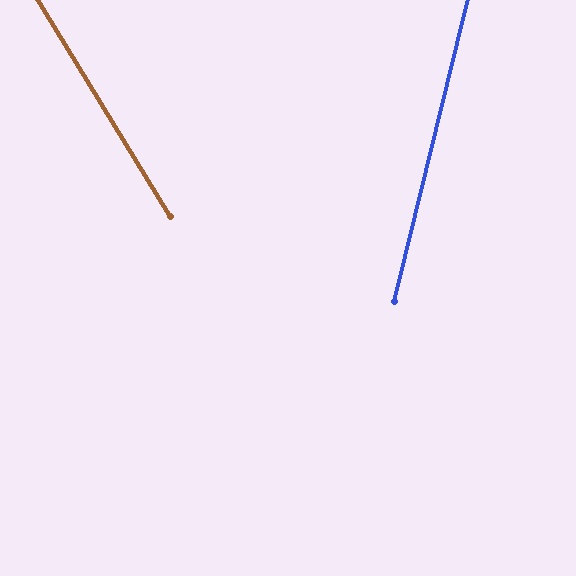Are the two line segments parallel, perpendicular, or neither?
Neither parallel nor perpendicular — they differ by about 45°.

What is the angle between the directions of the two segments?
Approximately 45 degrees.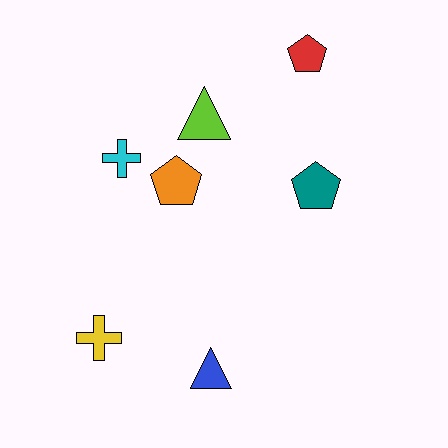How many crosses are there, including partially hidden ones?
There are 2 crosses.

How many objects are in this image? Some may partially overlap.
There are 7 objects.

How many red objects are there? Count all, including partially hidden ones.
There is 1 red object.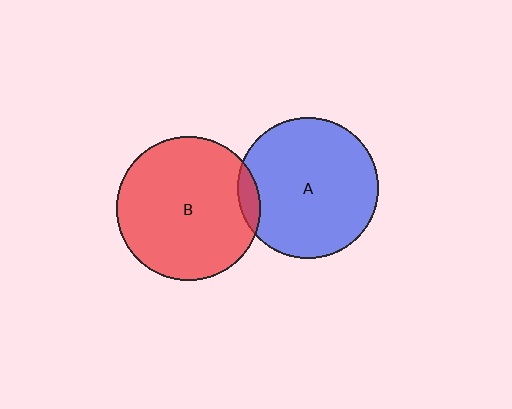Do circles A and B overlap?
Yes.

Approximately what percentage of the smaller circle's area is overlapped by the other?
Approximately 5%.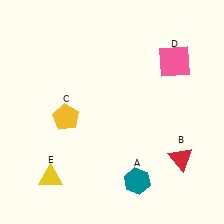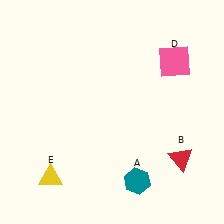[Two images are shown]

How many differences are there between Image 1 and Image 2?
There is 1 difference between the two images.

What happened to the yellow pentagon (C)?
The yellow pentagon (C) was removed in Image 2. It was in the bottom-left area of Image 1.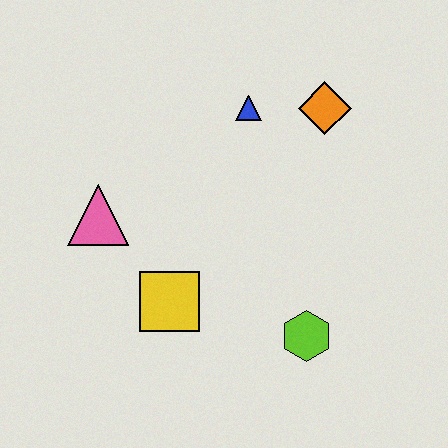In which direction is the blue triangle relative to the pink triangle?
The blue triangle is to the right of the pink triangle.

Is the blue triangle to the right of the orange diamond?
No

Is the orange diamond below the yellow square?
No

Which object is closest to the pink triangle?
The yellow square is closest to the pink triangle.